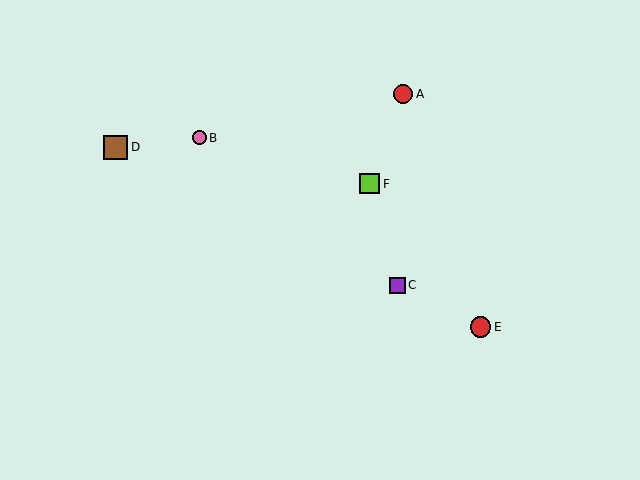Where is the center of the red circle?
The center of the red circle is at (481, 327).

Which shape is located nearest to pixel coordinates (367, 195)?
The lime square (labeled F) at (370, 184) is nearest to that location.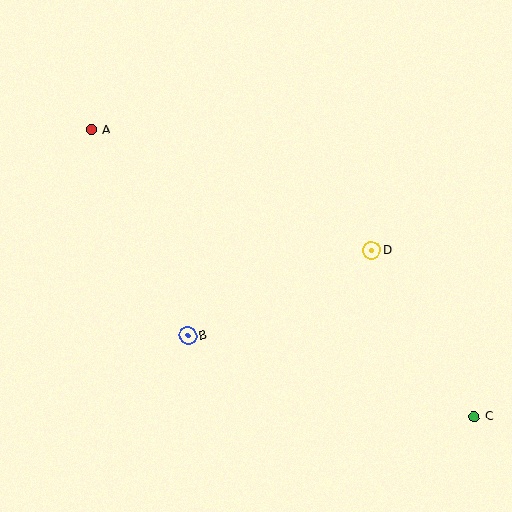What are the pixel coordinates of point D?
Point D is at (372, 250).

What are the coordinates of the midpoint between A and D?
The midpoint between A and D is at (231, 190).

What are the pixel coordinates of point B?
Point B is at (188, 336).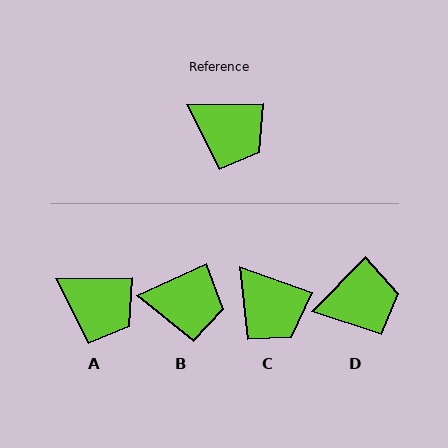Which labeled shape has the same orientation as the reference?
A.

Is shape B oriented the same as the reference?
No, it is off by about 24 degrees.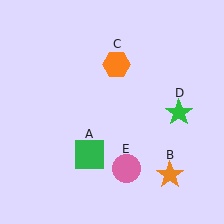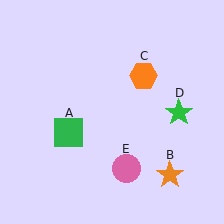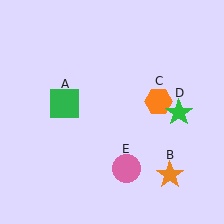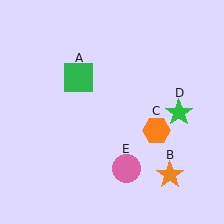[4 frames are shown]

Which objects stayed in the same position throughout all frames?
Orange star (object B) and green star (object D) and pink circle (object E) remained stationary.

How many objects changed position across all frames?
2 objects changed position: green square (object A), orange hexagon (object C).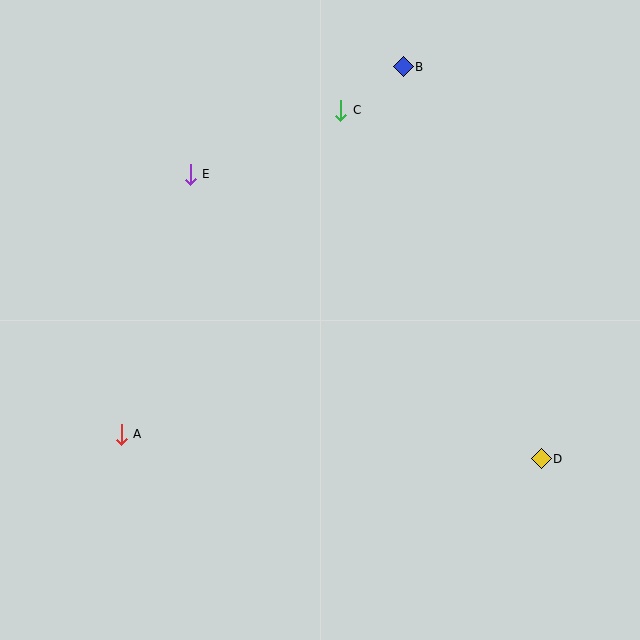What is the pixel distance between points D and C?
The distance between D and C is 402 pixels.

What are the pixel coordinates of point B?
Point B is at (403, 67).